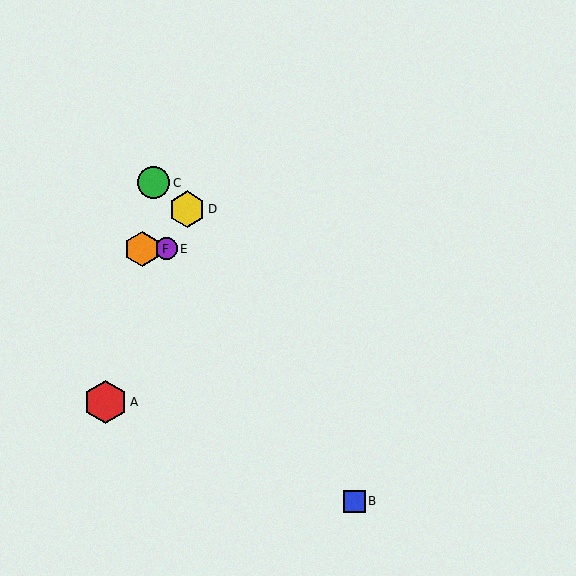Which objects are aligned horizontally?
Objects E, F are aligned horizontally.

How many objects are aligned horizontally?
2 objects (E, F) are aligned horizontally.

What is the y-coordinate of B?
Object B is at y≈501.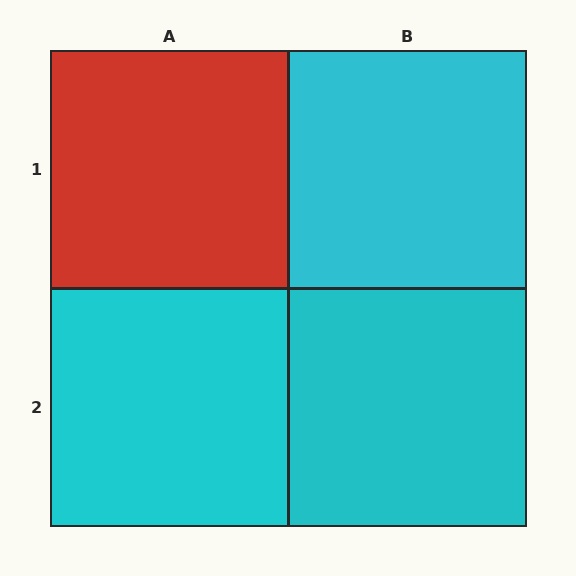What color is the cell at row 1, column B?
Cyan.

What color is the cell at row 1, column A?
Red.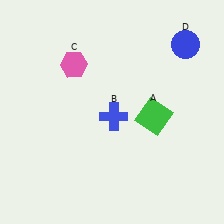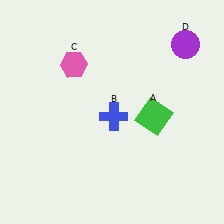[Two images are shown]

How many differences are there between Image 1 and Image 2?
There is 1 difference between the two images.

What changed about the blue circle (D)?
In Image 1, D is blue. In Image 2, it changed to purple.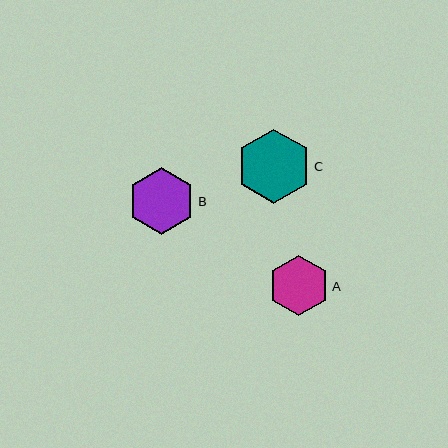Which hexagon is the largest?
Hexagon C is the largest with a size of approximately 74 pixels.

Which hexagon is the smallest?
Hexagon A is the smallest with a size of approximately 61 pixels.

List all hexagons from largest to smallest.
From largest to smallest: C, B, A.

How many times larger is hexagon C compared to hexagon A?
Hexagon C is approximately 1.2 times the size of hexagon A.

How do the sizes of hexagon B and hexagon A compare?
Hexagon B and hexagon A are approximately the same size.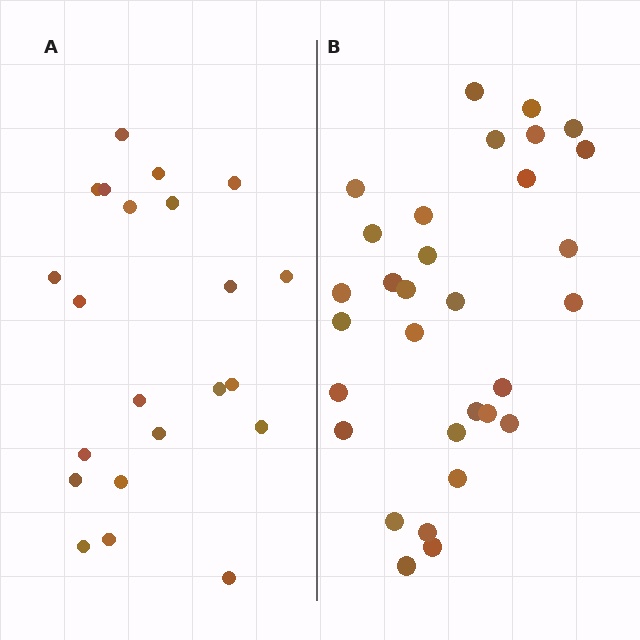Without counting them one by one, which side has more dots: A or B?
Region B (the right region) has more dots.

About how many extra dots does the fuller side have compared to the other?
Region B has roughly 8 or so more dots than region A.